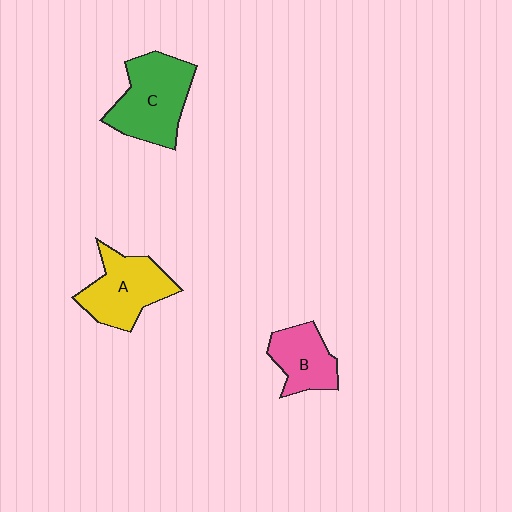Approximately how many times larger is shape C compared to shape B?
Approximately 1.6 times.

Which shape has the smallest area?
Shape B (pink).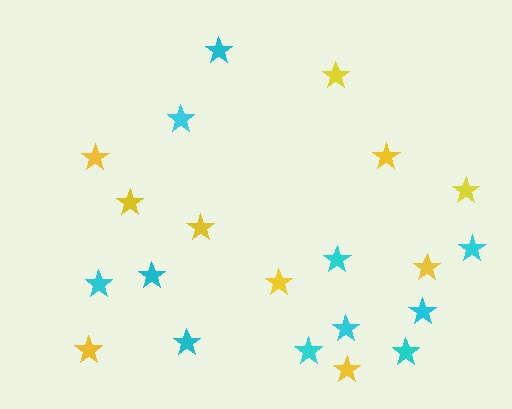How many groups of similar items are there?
There are 2 groups: one group of yellow stars (10) and one group of cyan stars (11).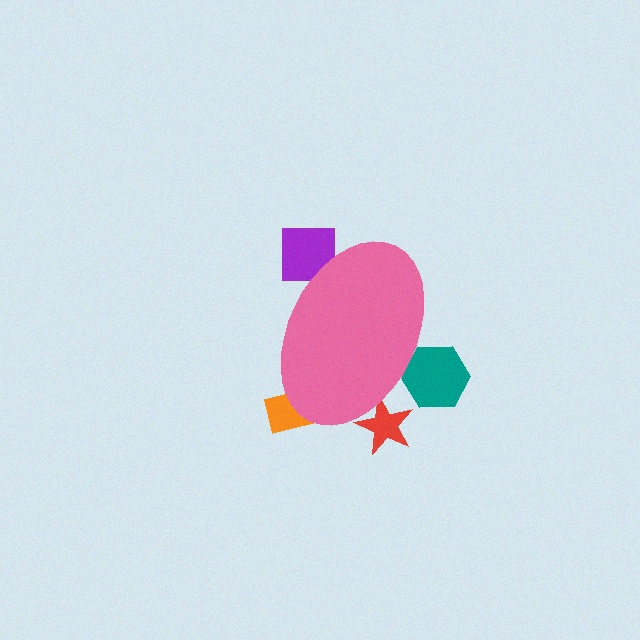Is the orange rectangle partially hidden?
Yes, the orange rectangle is partially hidden behind the pink ellipse.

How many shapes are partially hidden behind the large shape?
4 shapes are partially hidden.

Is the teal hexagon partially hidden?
Yes, the teal hexagon is partially hidden behind the pink ellipse.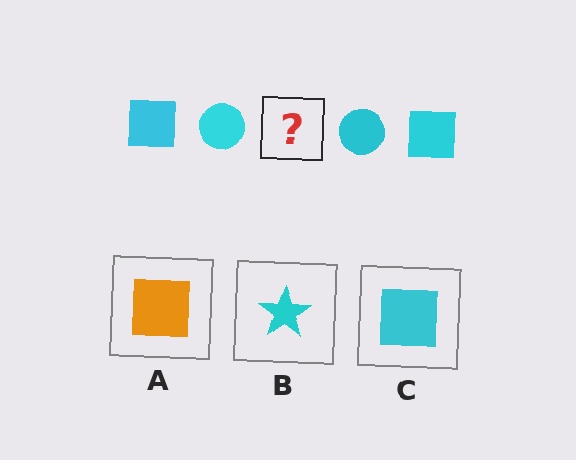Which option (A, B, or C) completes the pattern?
C.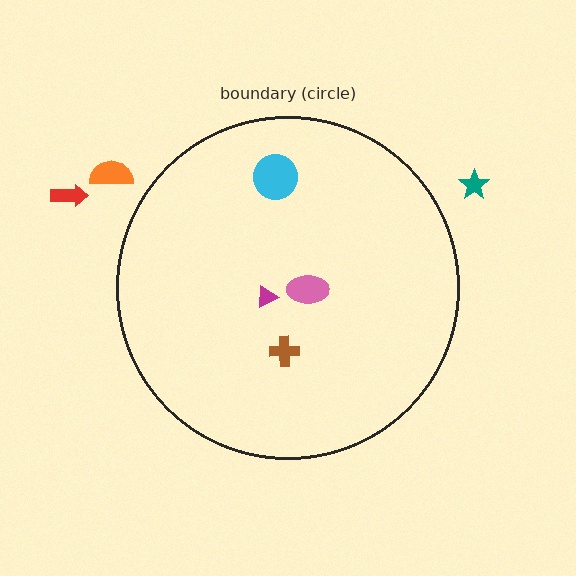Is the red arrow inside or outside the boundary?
Outside.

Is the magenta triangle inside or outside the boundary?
Inside.